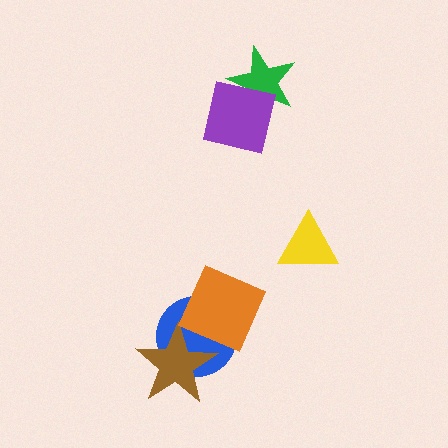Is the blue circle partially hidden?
Yes, it is partially covered by another shape.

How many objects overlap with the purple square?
1 object overlaps with the purple square.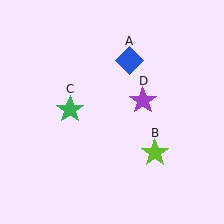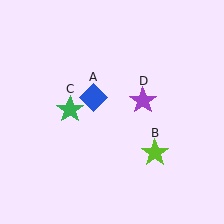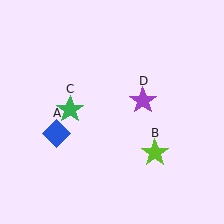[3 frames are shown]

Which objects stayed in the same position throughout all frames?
Lime star (object B) and green star (object C) and purple star (object D) remained stationary.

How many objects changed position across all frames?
1 object changed position: blue diamond (object A).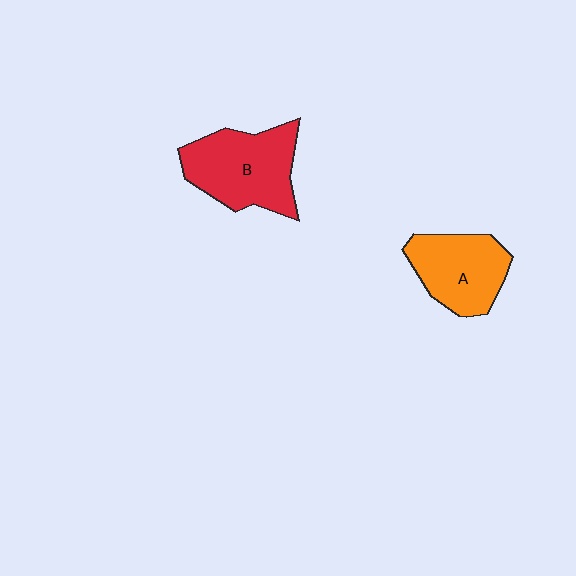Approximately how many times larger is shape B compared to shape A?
Approximately 1.2 times.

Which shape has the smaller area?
Shape A (orange).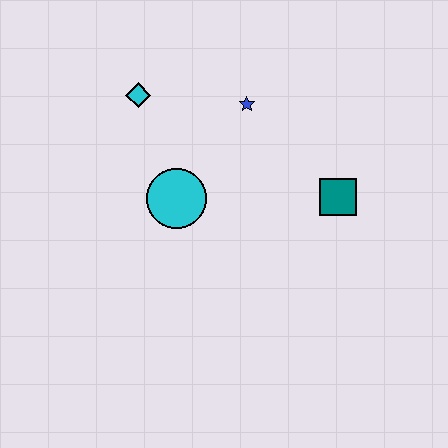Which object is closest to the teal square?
The blue star is closest to the teal square.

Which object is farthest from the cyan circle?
The teal square is farthest from the cyan circle.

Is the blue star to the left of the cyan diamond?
No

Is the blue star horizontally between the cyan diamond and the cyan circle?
No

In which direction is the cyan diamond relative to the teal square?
The cyan diamond is to the left of the teal square.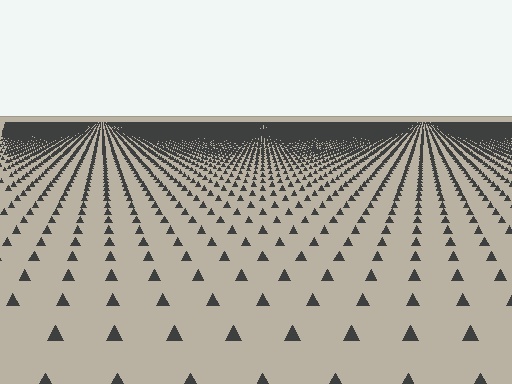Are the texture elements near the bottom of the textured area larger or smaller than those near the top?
Larger. Near the bottom, elements are closer to the viewer and appear at a bigger on-screen size.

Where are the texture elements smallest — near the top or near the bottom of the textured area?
Near the top.